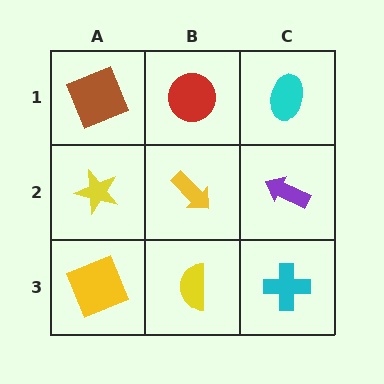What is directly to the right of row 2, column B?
A purple arrow.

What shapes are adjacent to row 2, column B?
A red circle (row 1, column B), a yellow semicircle (row 3, column B), a yellow star (row 2, column A), a purple arrow (row 2, column C).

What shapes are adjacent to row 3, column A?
A yellow star (row 2, column A), a yellow semicircle (row 3, column B).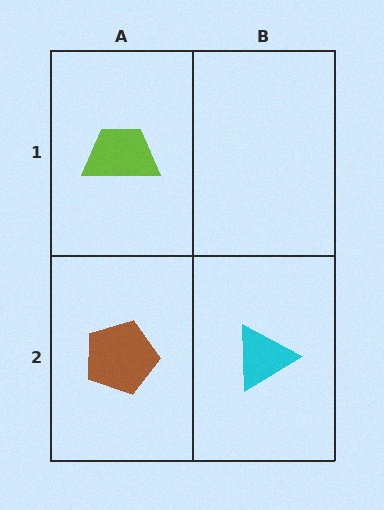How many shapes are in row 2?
2 shapes.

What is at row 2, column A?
A brown pentagon.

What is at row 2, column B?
A cyan triangle.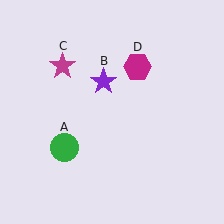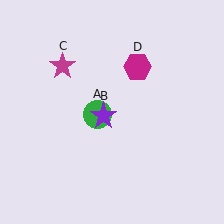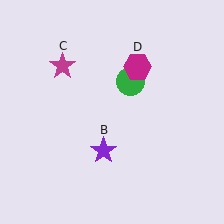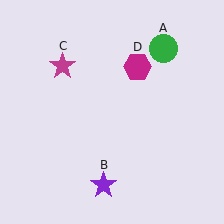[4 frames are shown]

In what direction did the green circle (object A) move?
The green circle (object A) moved up and to the right.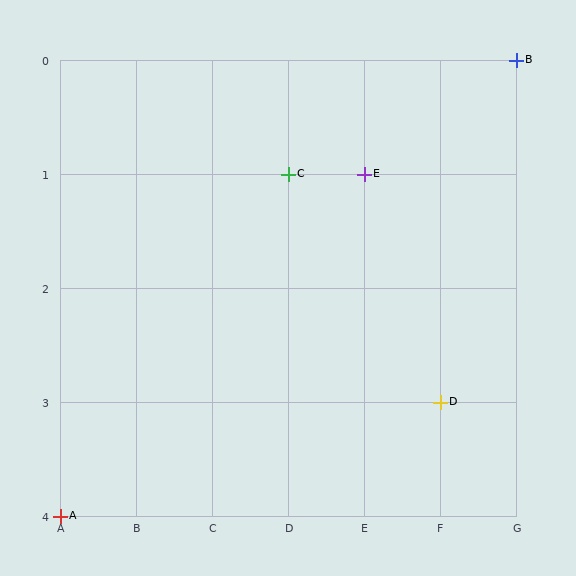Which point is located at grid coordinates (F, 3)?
Point D is at (F, 3).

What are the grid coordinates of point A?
Point A is at grid coordinates (A, 4).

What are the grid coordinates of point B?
Point B is at grid coordinates (G, 0).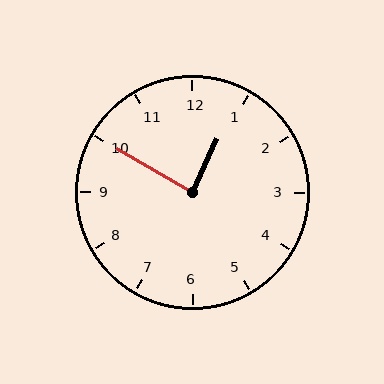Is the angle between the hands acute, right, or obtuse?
It is right.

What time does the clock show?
12:50.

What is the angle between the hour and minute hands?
Approximately 85 degrees.